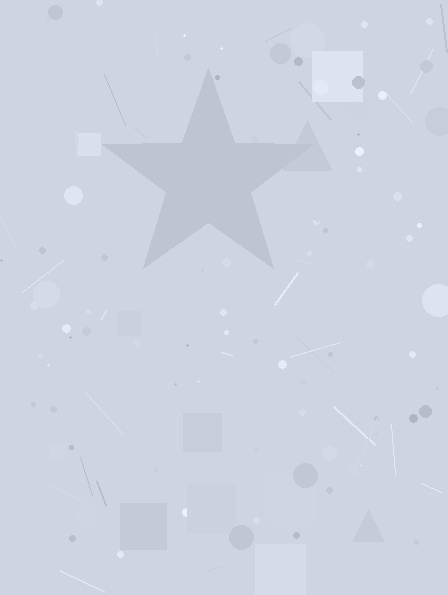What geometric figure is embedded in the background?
A star is embedded in the background.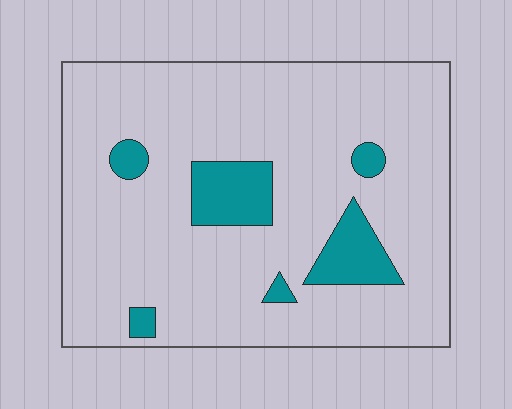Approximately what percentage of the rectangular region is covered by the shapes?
Approximately 10%.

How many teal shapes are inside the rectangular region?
6.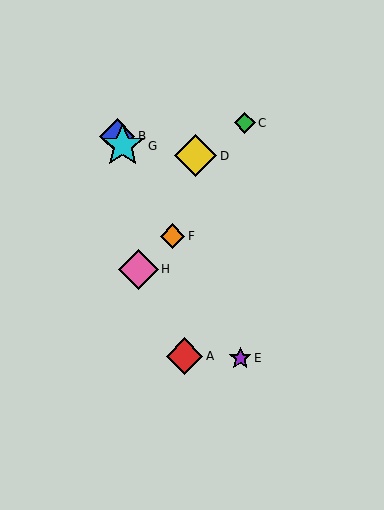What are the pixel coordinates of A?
Object A is at (184, 356).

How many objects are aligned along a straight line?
4 objects (B, E, F, G) are aligned along a straight line.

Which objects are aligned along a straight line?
Objects B, E, F, G are aligned along a straight line.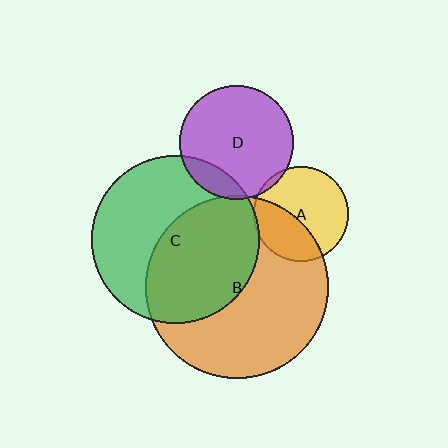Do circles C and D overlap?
Yes.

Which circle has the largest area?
Circle B (orange).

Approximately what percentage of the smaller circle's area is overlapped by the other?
Approximately 15%.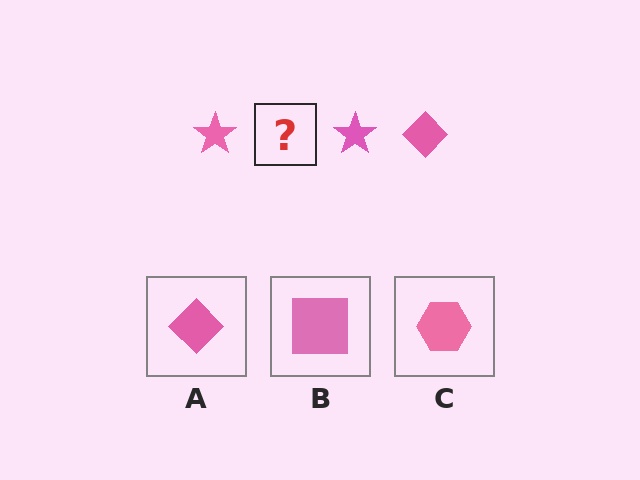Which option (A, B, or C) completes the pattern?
A.